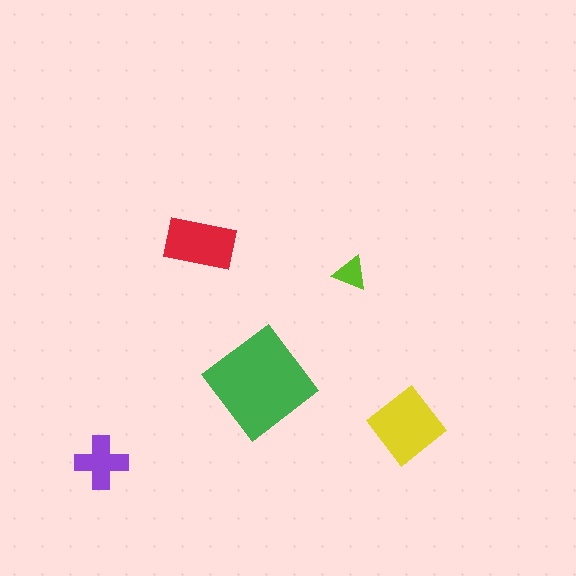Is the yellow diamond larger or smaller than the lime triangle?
Larger.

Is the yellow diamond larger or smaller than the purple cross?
Larger.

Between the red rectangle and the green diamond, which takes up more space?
The green diamond.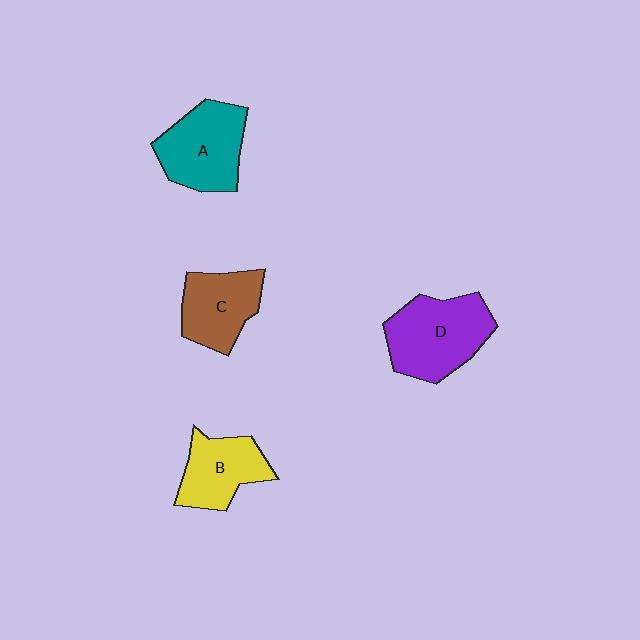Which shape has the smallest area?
Shape B (yellow).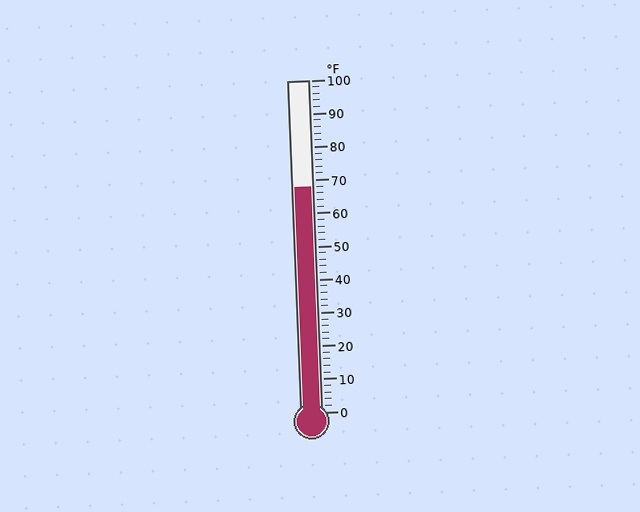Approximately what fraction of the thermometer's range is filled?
The thermometer is filled to approximately 70% of its range.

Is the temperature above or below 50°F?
The temperature is above 50°F.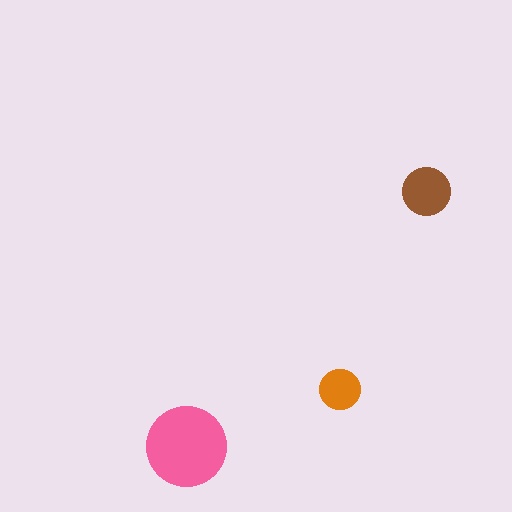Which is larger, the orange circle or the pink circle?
The pink one.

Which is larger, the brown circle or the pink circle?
The pink one.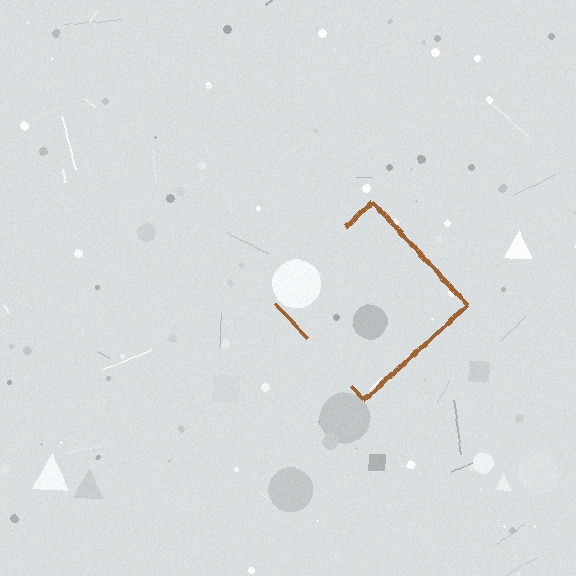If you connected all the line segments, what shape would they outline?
They would outline a diamond.